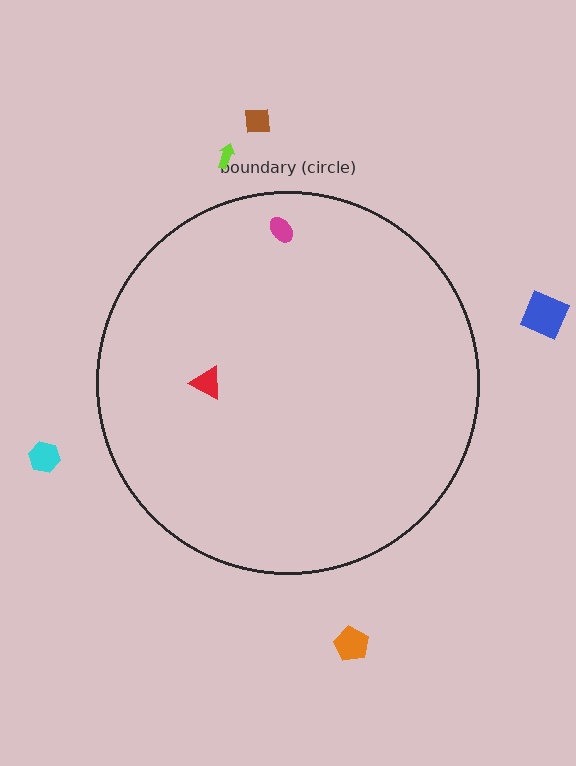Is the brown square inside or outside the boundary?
Outside.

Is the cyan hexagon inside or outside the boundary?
Outside.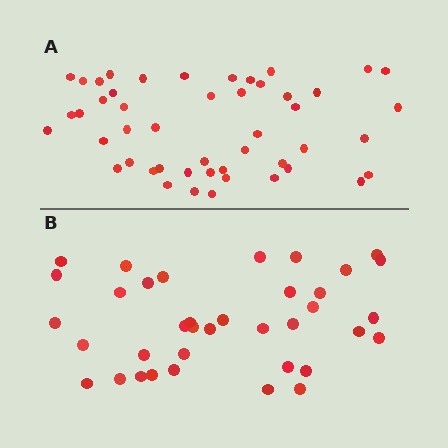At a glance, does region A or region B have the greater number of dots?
Region A (the top region) has more dots.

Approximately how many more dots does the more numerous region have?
Region A has roughly 12 or so more dots than region B.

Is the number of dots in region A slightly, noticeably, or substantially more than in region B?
Region A has noticeably more, but not dramatically so. The ratio is roughly 1.3 to 1.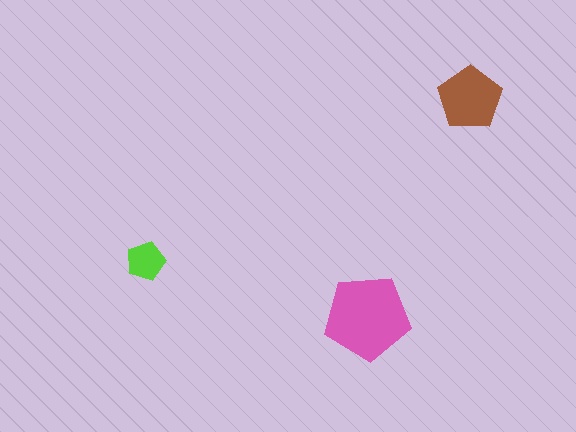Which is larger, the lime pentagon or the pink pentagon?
The pink one.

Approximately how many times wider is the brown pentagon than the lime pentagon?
About 1.5 times wider.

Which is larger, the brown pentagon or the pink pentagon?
The pink one.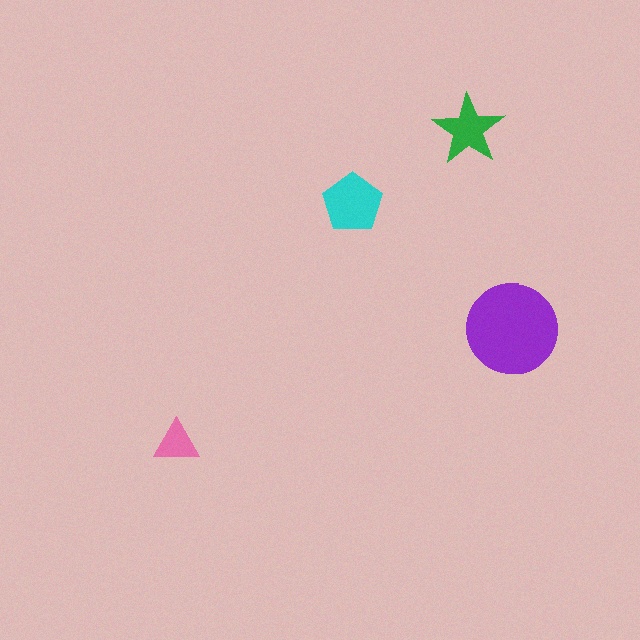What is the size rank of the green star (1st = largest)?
3rd.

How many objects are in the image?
There are 4 objects in the image.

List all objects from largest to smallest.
The purple circle, the cyan pentagon, the green star, the pink triangle.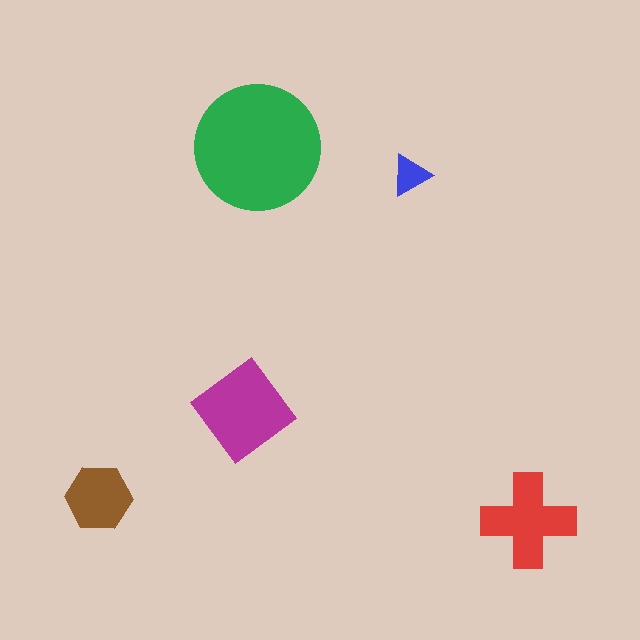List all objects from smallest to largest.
The blue triangle, the brown hexagon, the red cross, the magenta diamond, the green circle.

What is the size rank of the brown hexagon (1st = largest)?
4th.